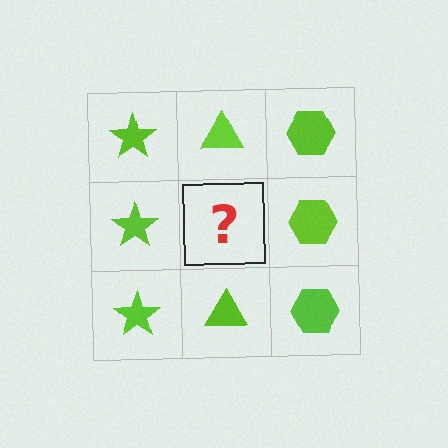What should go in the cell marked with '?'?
The missing cell should contain a lime triangle.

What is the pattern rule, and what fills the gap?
The rule is that each column has a consistent shape. The gap should be filled with a lime triangle.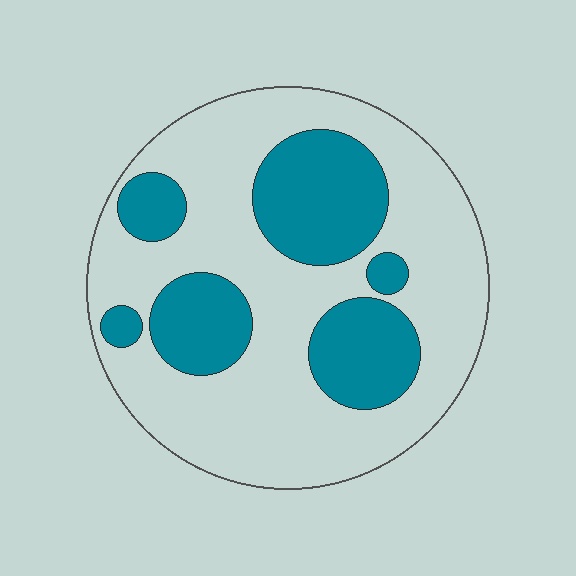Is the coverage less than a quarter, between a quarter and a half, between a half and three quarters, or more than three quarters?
Between a quarter and a half.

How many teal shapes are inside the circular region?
6.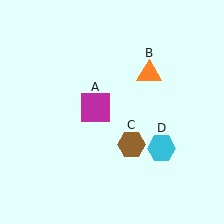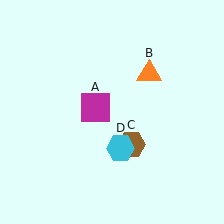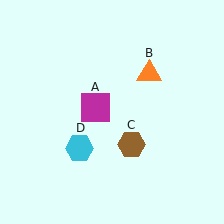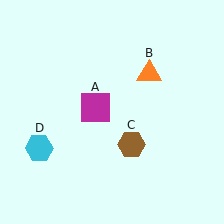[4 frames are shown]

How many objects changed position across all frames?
1 object changed position: cyan hexagon (object D).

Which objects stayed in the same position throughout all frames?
Magenta square (object A) and orange triangle (object B) and brown hexagon (object C) remained stationary.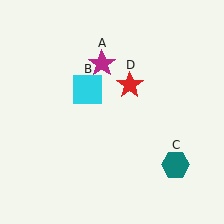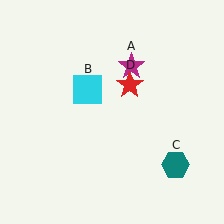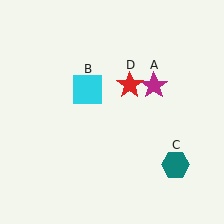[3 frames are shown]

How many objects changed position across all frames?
1 object changed position: magenta star (object A).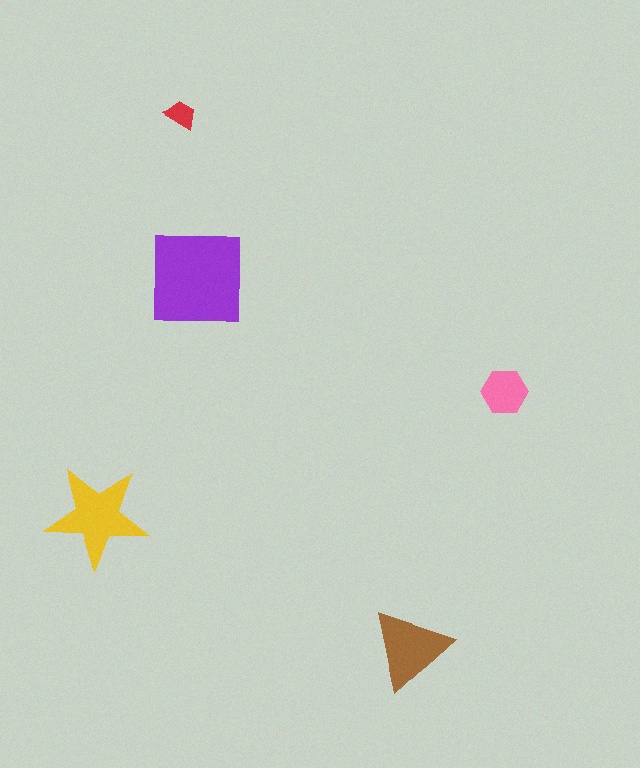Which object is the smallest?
The red trapezoid.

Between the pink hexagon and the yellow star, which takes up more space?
The yellow star.